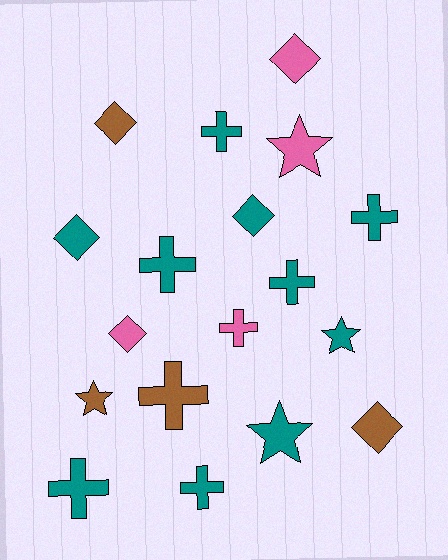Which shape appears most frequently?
Cross, with 8 objects.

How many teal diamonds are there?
There are 2 teal diamonds.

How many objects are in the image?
There are 18 objects.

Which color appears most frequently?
Teal, with 10 objects.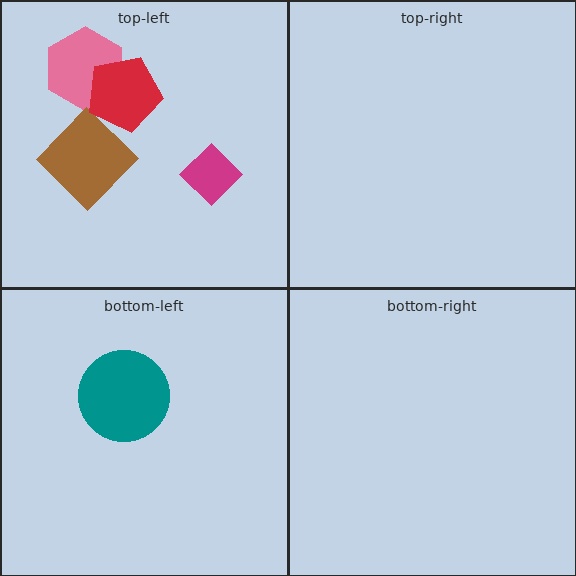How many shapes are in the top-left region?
4.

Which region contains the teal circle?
The bottom-left region.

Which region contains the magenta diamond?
The top-left region.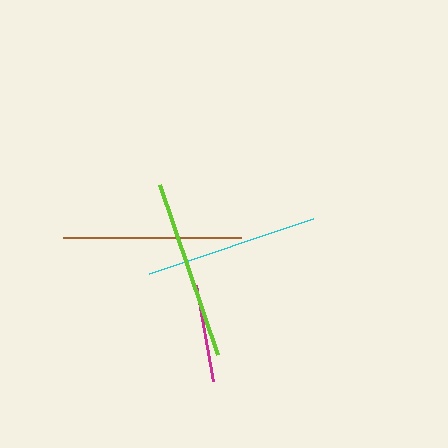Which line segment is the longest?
The lime line is the longest at approximately 180 pixels.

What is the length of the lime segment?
The lime segment is approximately 180 pixels long.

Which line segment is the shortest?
The magenta line is the shortest at approximately 98 pixels.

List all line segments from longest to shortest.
From longest to shortest: lime, brown, cyan, magenta.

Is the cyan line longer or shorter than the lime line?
The lime line is longer than the cyan line.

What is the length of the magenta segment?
The magenta segment is approximately 98 pixels long.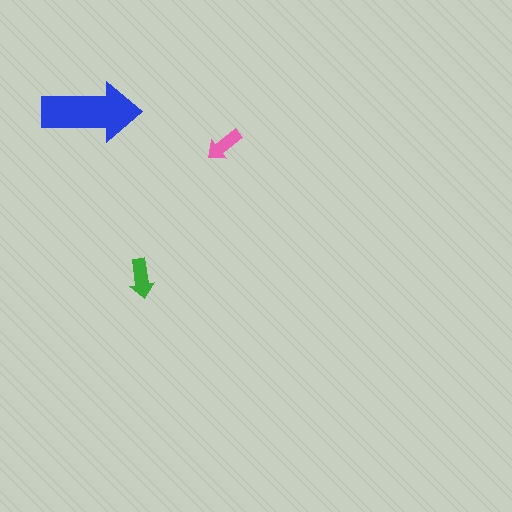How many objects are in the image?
There are 3 objects in the image.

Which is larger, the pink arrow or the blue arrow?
The blue one.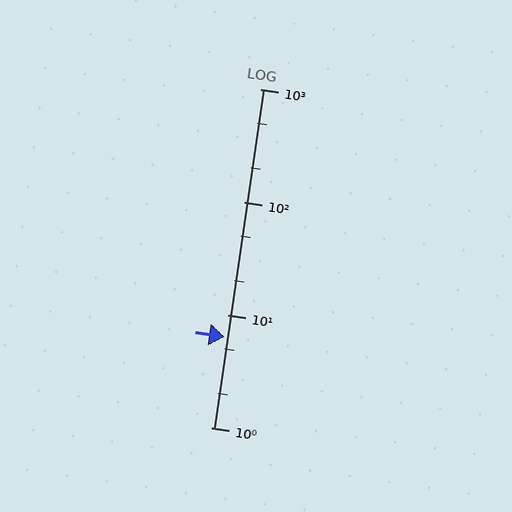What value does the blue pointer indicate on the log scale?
The pointer indicates approximately 6.4.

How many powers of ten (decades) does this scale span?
The scale spans 3 decades, from 1 to 1000.